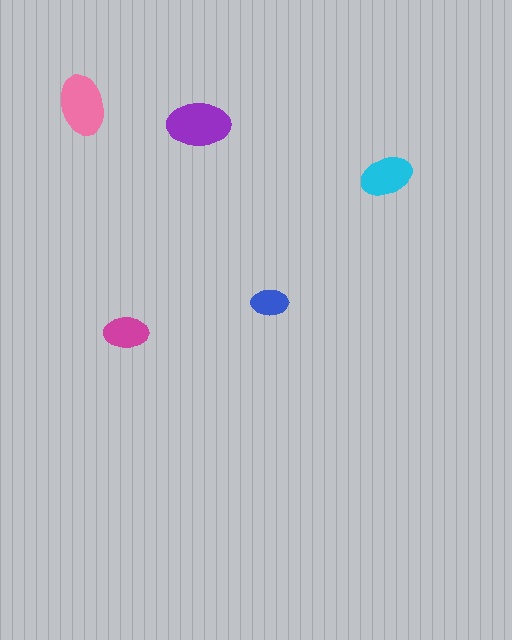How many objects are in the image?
There are 5 objects in the image.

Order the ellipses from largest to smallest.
the purple one, the pink one, the cyan one, the magenta one, the blue one.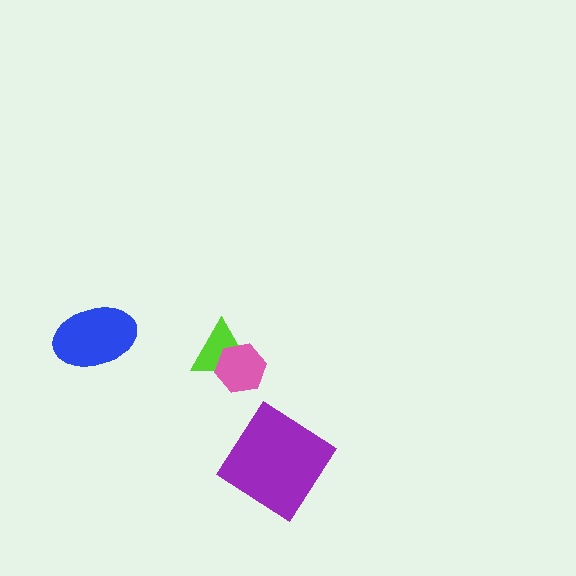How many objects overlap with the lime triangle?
1 object overlaps with the lime triangle.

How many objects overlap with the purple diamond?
0 objects overlap with the purple diamond.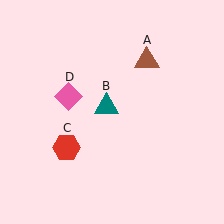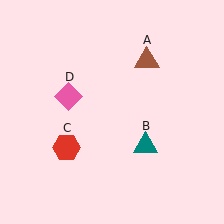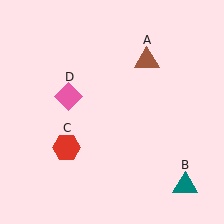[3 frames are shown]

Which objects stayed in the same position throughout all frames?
Brown triangle (object A) and red hexagon (object C) and pink diamond (object D) remained stationary.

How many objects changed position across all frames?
1 object changed position: teal triangle (object B).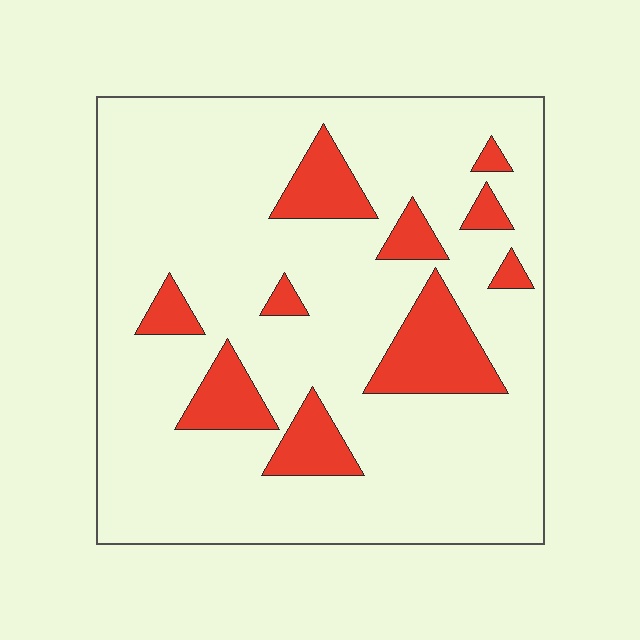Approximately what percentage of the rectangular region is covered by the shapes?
Approximately 15%.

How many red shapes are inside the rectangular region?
10.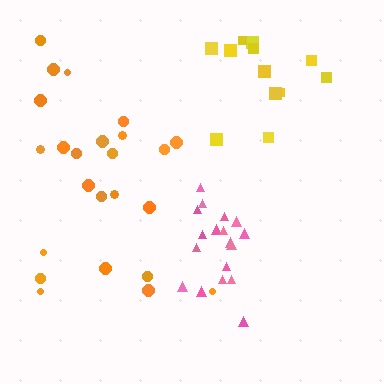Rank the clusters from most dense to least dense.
pink, orange, yellow.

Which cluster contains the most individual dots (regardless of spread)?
Orange (24).